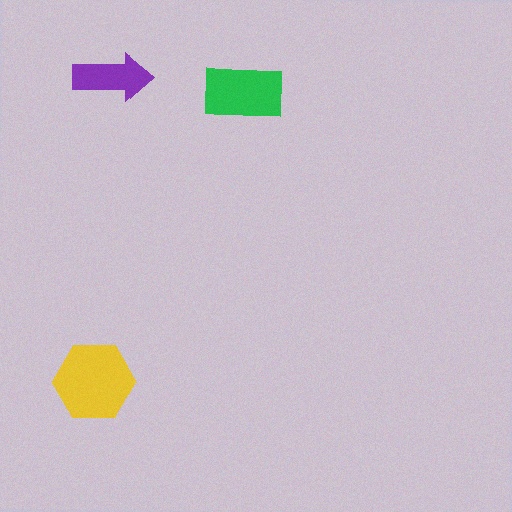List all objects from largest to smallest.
The yellow hexagon, the green rectangle, the purple arrow.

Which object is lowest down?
The yellow hexagon is bottommost.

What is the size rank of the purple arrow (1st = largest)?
3rd.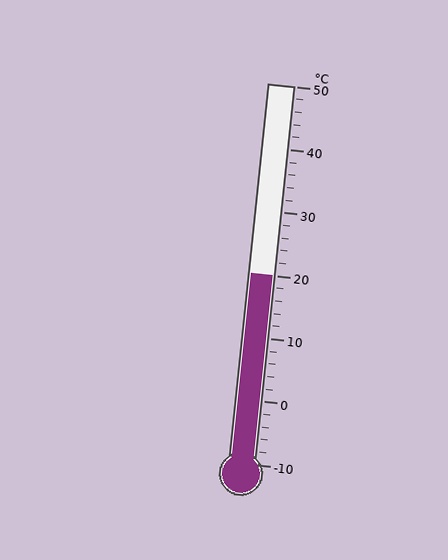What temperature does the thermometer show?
The thermometer shows approximately 20°C.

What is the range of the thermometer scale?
The thermometer scale ranges from -10°C to 50°C.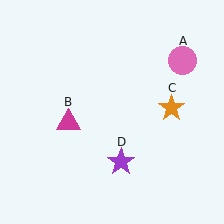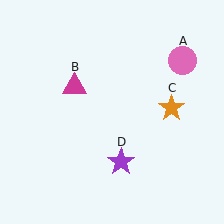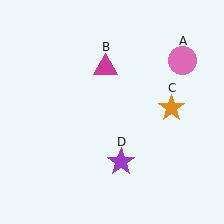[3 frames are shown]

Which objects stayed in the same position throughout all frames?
Pink circle (object A) and orange star (object C) and purple star (object D) remained stationary.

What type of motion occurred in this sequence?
The magenta triangle (object B) rotated clockwise around the center of the scene.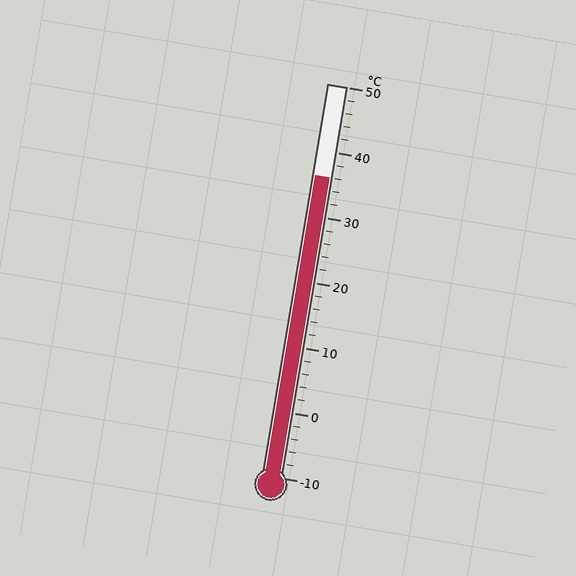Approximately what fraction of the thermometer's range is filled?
The thermometer is filled to approximately 75% of its range.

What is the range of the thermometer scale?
The thermometer scale ranges from -10°C to 50°C.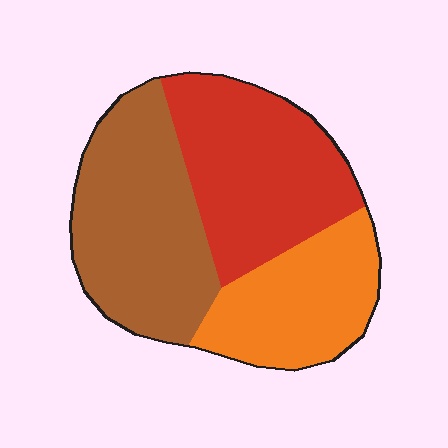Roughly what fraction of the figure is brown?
Brown takes up about three eighths (3/8) of the figure.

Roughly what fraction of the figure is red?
Red takes up about three eighths (3/8) of the figure.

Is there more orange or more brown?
Brown.